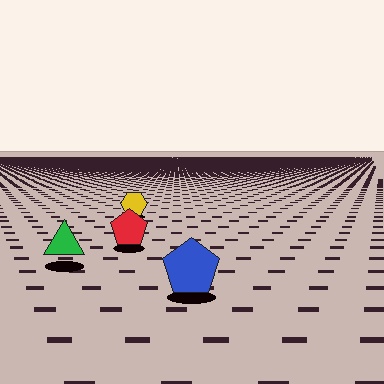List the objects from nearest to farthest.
From nearest to farthest: the blue pentagon, the green triangle, the red pentagon, the yellow hexagon.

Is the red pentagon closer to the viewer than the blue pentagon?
No. The blue pentagon is closer — you can tell from the texture gradient: the ground texture is coarser near it.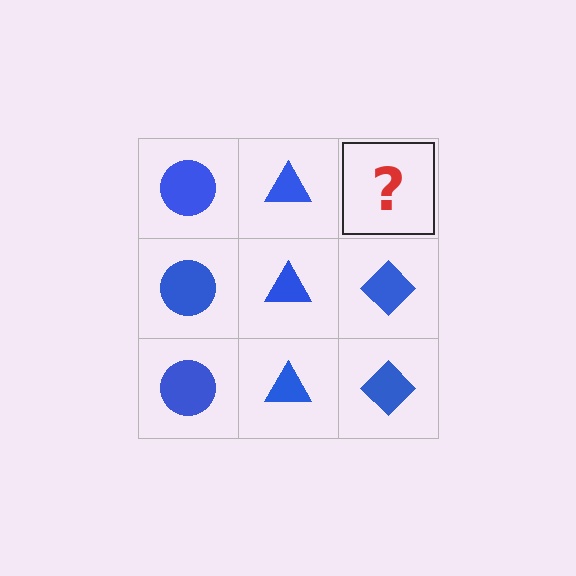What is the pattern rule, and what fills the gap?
The rule is that each column has a consistent shape. The gap should be filled with a blue diamond.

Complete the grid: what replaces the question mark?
The question mark should be replaced with a blue diamond.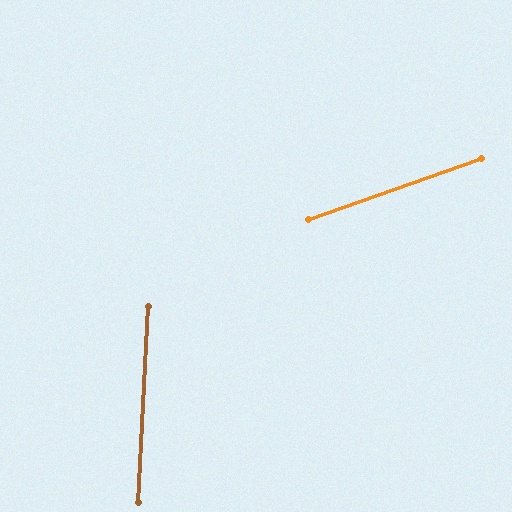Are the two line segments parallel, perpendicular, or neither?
Neither parallel nor perpendicular — they differ by about 68°.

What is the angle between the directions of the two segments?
Approximately 68 degrees.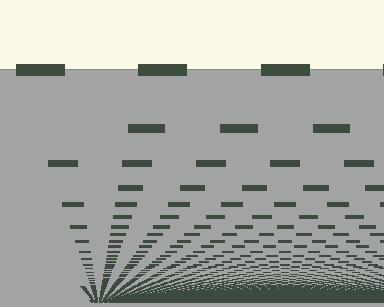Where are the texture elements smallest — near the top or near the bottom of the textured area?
Near the bottom.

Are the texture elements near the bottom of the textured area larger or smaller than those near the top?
Smaller. The gradient is inverted — elements near the bottom are smaller and denser.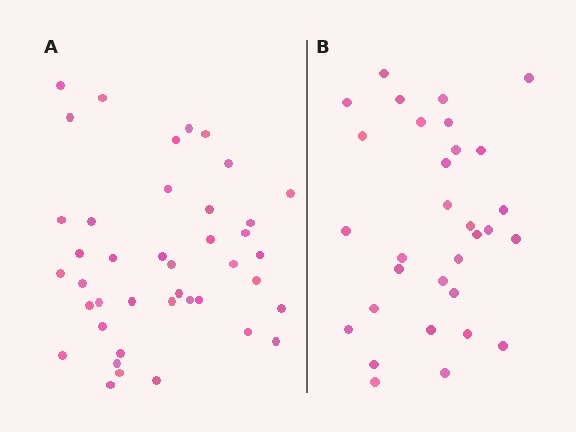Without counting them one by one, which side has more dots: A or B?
Region A (the left region) has more dots.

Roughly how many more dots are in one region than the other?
Region A has roughly 10 or so more dots than region B.